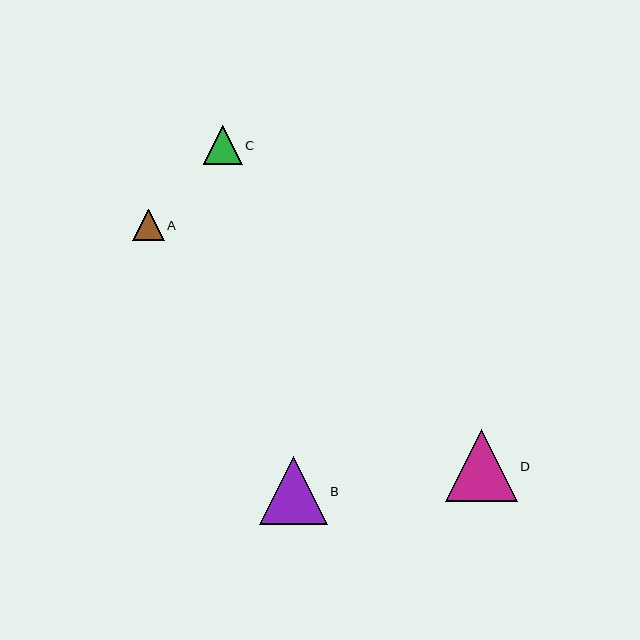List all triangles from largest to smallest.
From largest to smallest: D, B, C, A.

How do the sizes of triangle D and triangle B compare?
Triangle D and triangle B are approximately the same size.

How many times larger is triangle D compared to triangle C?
Triangle D is approximately 1.8 times the size of triangle C.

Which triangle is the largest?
Triangle D is the largest with a size of approximately 72 pixels.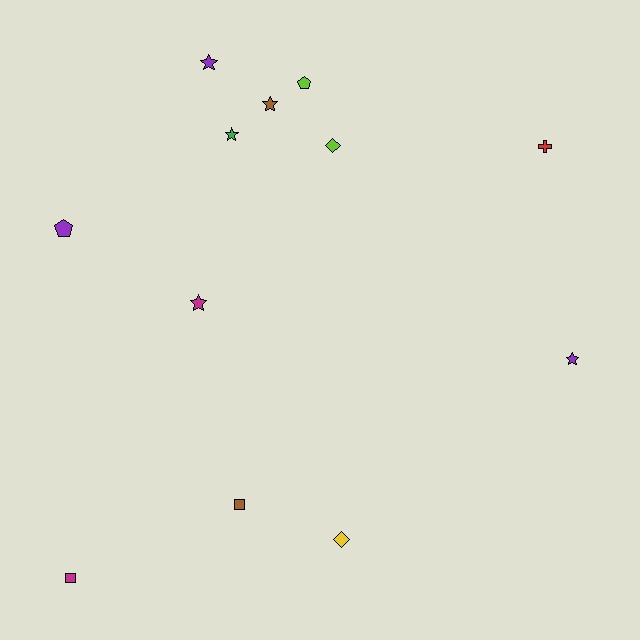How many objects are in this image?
There are 12 objects.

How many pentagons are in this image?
There are 2 pentagons.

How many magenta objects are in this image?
There are 2 magenta objects.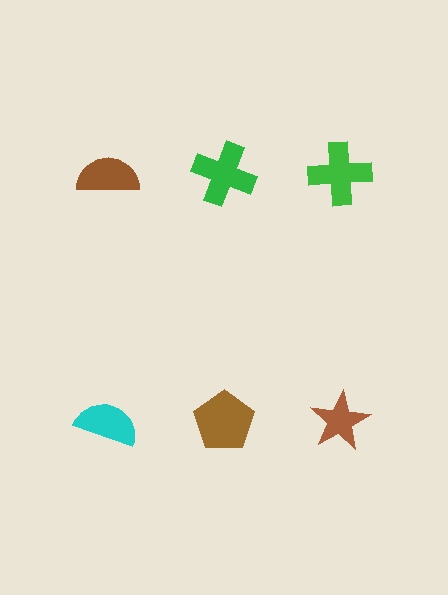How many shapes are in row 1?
3 shapes.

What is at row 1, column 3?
A green cross.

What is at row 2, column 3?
A brown star.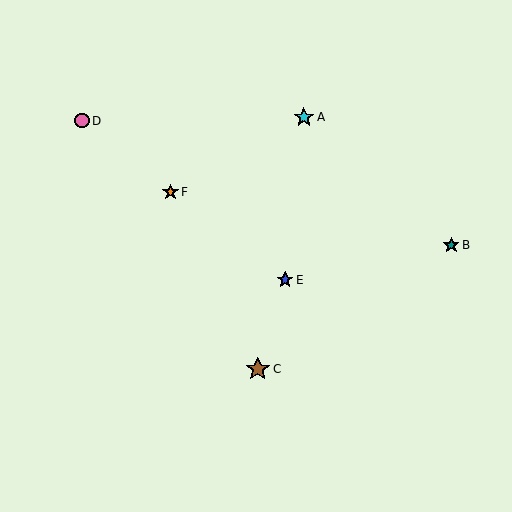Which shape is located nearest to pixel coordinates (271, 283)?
The blue star (labeled E) at (285, 280) is nearest to that location.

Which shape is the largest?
The brown star (labeled C) is the largest.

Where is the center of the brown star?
The center of the brown star is at (258, 369).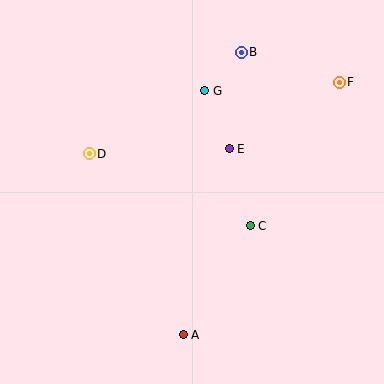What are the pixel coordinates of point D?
Point D is at (89, 154).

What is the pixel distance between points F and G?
The distance between F and G is 135 pixels.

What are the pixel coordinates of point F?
Point F is at (339, 82).